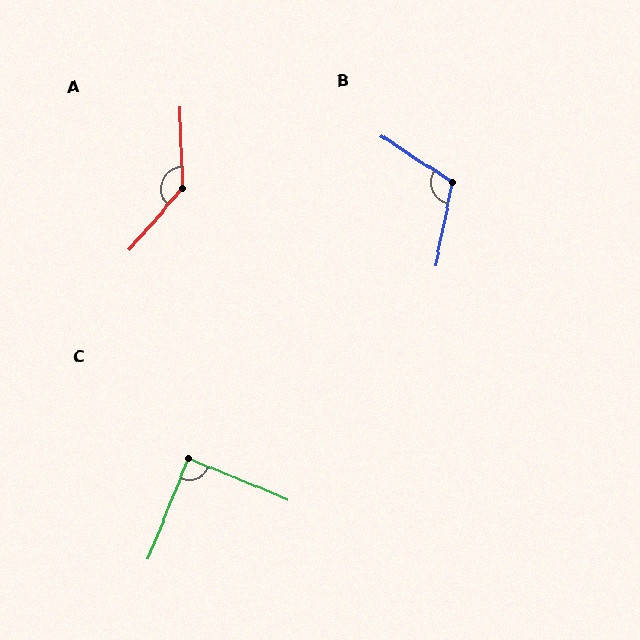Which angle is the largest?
A, at approximately 138 degrees.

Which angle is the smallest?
C, at approximately 89 degrees.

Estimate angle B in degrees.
Approximately 112 degrees.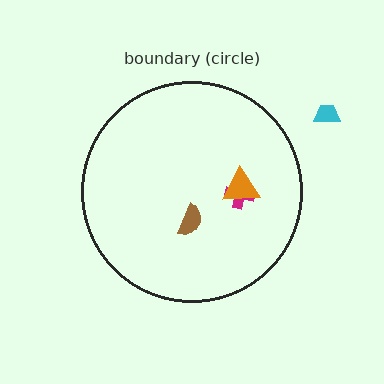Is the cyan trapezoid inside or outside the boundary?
Outside.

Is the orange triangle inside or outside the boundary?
Inside.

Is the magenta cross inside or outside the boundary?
Inside.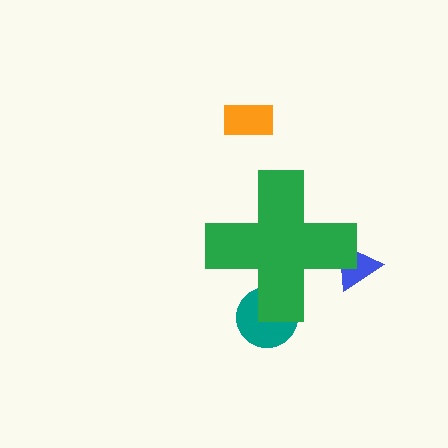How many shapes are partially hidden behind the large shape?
2 shapes are partially hidden.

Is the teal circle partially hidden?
Yes, the teal circle is partially hidden behind the green cross.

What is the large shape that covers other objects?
A green cross.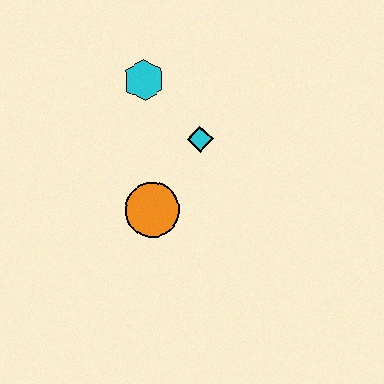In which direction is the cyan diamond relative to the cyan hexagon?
The cyan diamond is below the cyan hexagon.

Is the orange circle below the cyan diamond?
Yes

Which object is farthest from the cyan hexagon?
The orange circle is farthest from the cyan hexagon.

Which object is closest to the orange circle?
The cyan diamond is closest to the orange circle.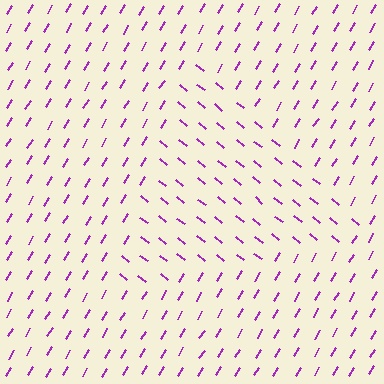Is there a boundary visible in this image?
Yes, there is a texture boundary formed by a change in line orientation.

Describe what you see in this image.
The image is filled with small purple line segments. A triangle region in the image has lines oriented differently from the surrounding lines, creating a visible texture boundary.